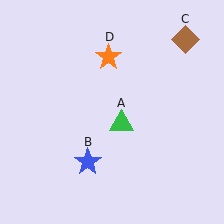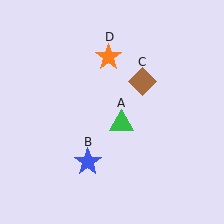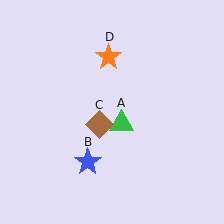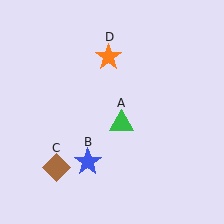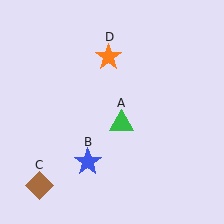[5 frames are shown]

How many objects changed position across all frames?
1 object changed position: brown diamond (object C).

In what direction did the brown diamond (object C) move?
The brown diamond (object C) moved down and to the left.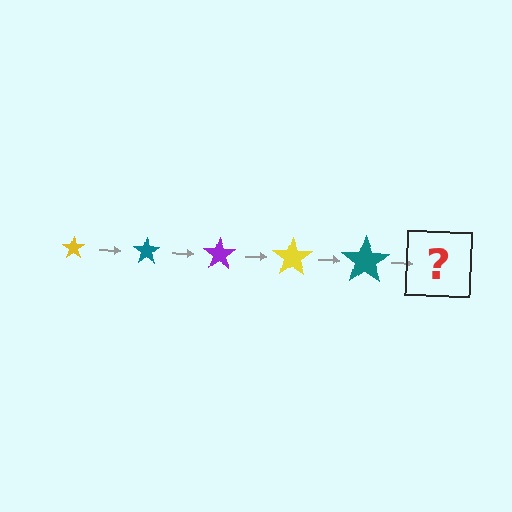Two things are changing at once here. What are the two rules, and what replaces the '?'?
The two rules are that the star grows larger each step and the color cycles through yellow, teal, and purple. The '?' should be a purple star, larger than the previous one.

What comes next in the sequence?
The next element should be a purple star, larger than the previous one.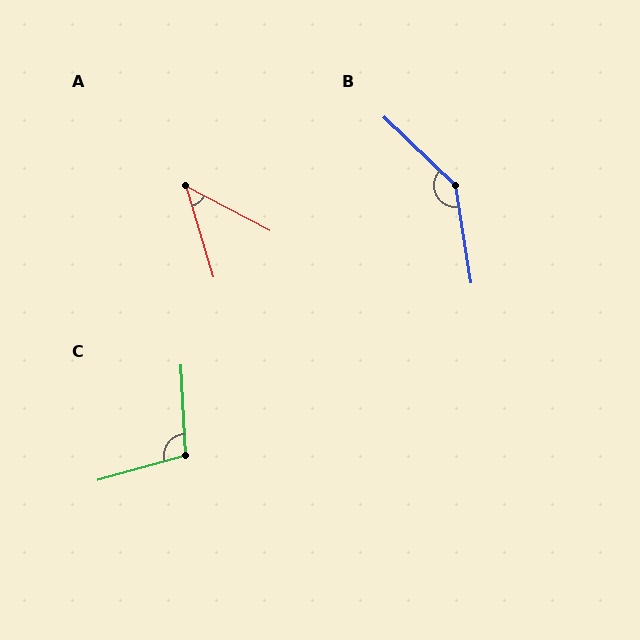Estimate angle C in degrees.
Approximately 102 degrees.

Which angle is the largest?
B, at approximately 143 degrees.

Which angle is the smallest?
A, at approximately 46 degrees.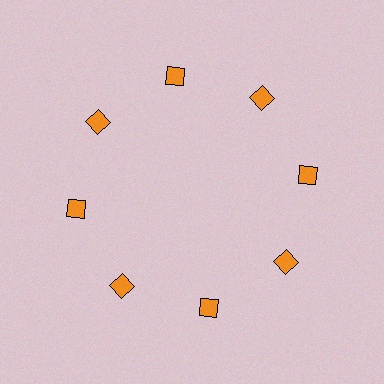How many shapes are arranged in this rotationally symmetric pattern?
There are 8 shapes, arranged in 8 groups of 1.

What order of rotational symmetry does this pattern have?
This pattern has 8-fold rotational symmetry.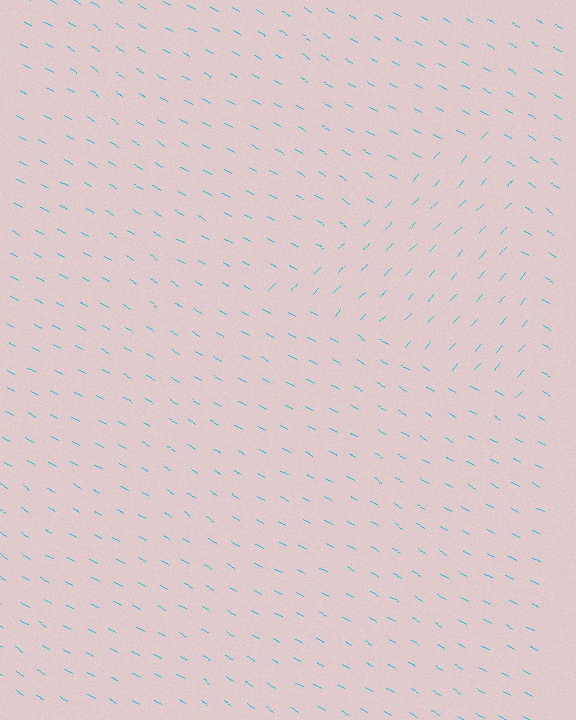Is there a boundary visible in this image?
Yes, there is a texture boundary formed by a change in line orientation.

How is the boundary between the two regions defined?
The boundary is defined purely by a change in line orientation (approximately 78 degrees difference). All lines are the same color and thickness.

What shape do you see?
I see a triangle.